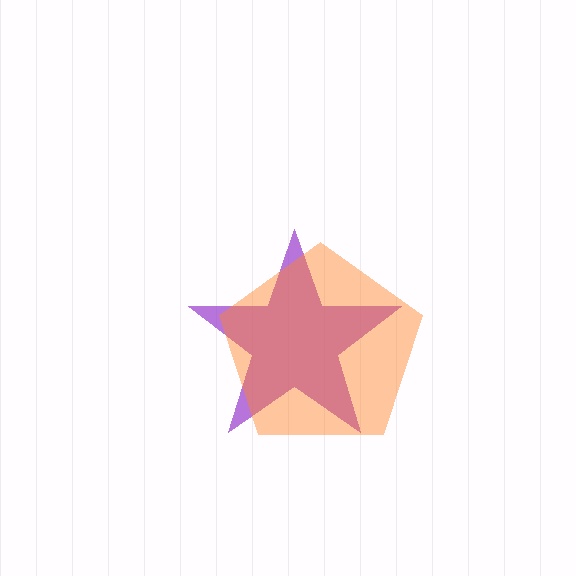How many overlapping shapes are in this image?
There are 2 overlapping shapes in the image.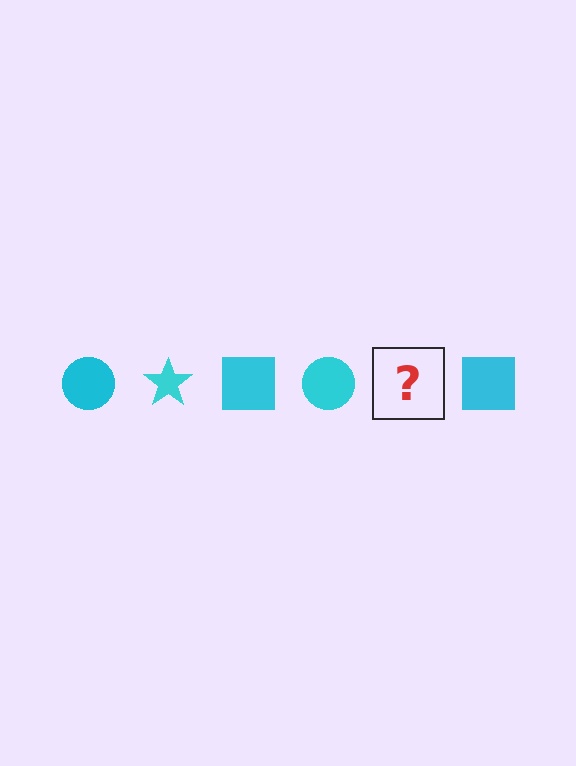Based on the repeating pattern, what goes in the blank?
The blank should be a cyan star.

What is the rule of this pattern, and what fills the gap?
The rule is that the pattern cycles through circle, star, square shapes in cyan. The gap should be filled with a cyan star.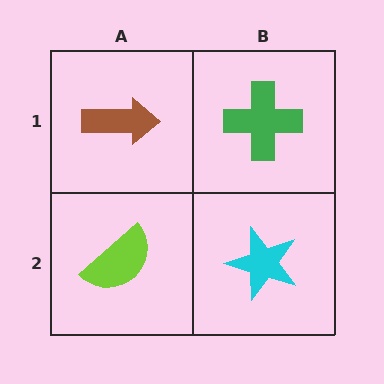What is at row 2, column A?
A lime semicircle.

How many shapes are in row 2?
2 shapes.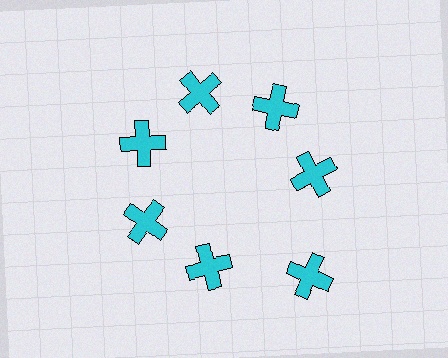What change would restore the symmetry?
The symmetry would be restored by moving it inward, back onto the ring so that all 7 crosses sit at equal angles and equal distance from the center.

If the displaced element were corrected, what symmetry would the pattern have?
It would have 7-fold rotational symmetry — the pattern would map onto itself every 51 degrees.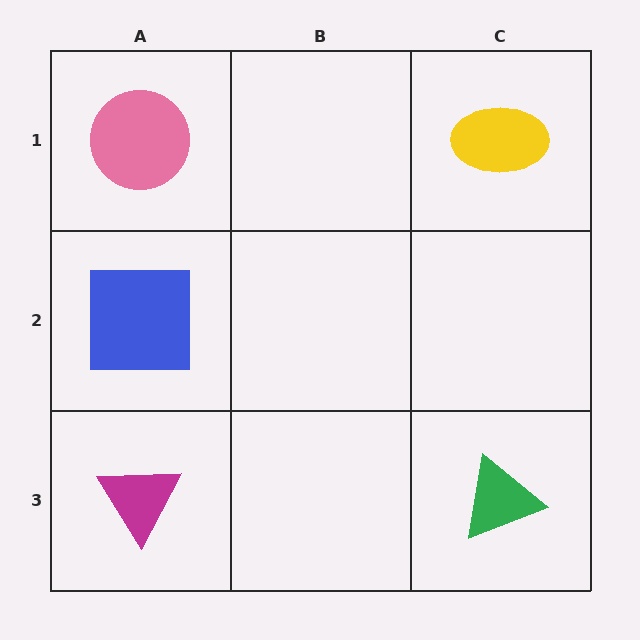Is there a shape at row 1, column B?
No, that cell is empty.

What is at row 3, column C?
A green triangle.